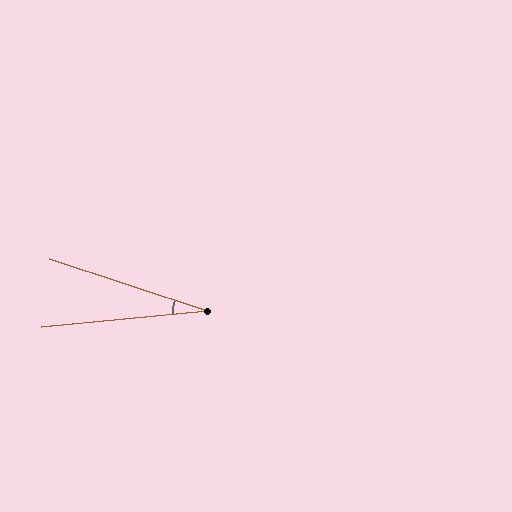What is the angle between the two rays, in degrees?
Approximately 24 degrees.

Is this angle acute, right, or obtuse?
It is acute.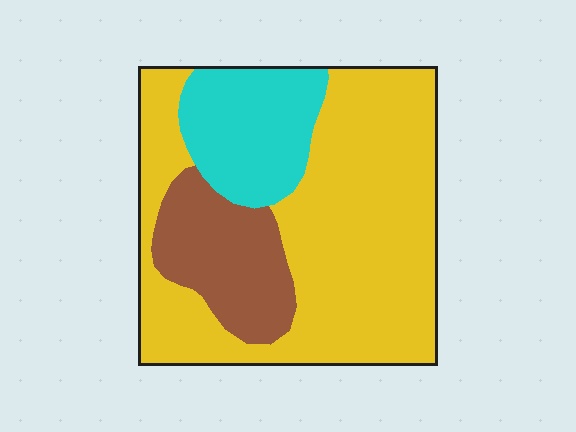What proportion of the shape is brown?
Brown covers roughly 20% of the shape.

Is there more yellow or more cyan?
Yellow.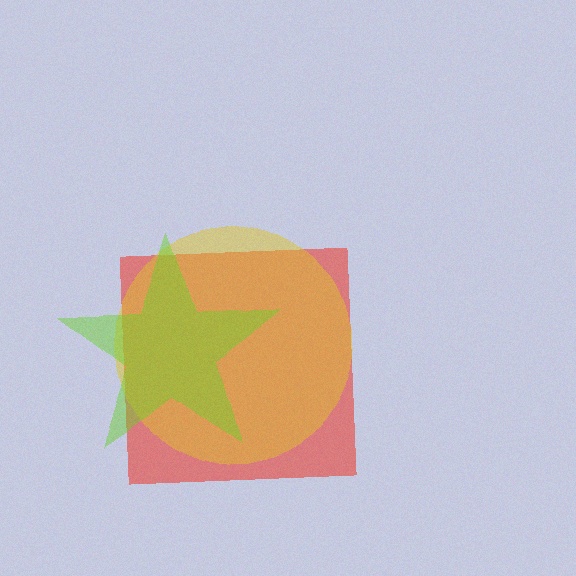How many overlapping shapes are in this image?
There are 3 overlapping shapes in the image.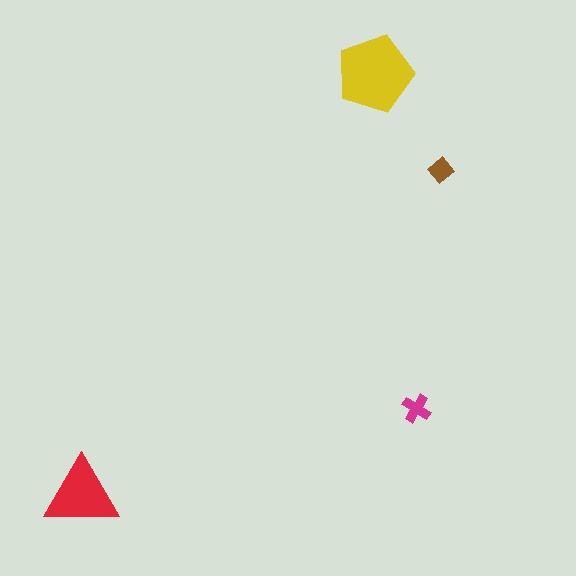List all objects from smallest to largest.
The brown diamond, the magenta cross, the red triangle, the yellow pentagon.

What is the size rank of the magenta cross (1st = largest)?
3rd.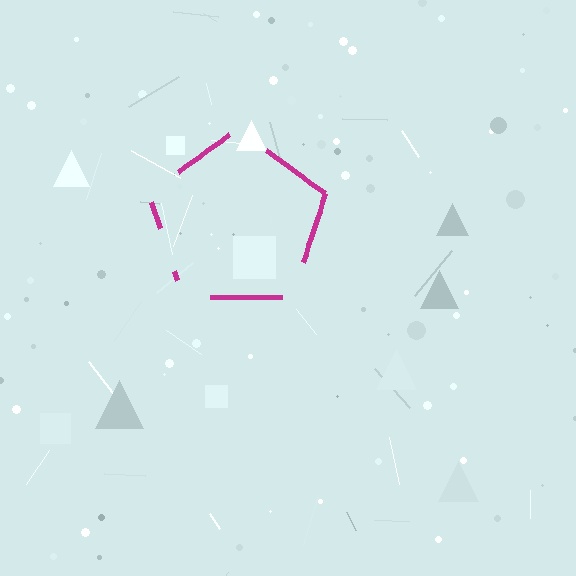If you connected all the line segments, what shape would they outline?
They would outline a pentagon.